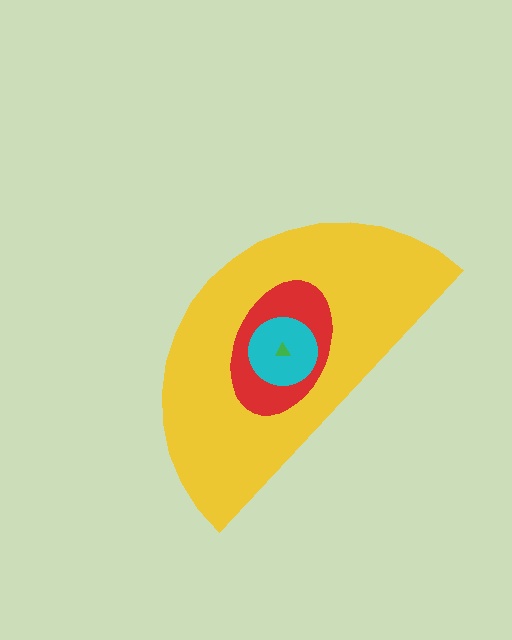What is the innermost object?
The green triangle.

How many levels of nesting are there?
4.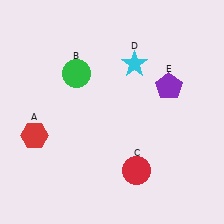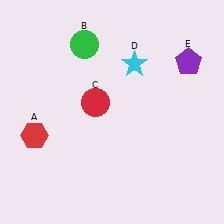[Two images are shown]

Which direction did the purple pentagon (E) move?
The purple pentagon (E) moved up.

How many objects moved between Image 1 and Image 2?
3 objects moved between the two images.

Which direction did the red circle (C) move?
The red circle (C) moved up.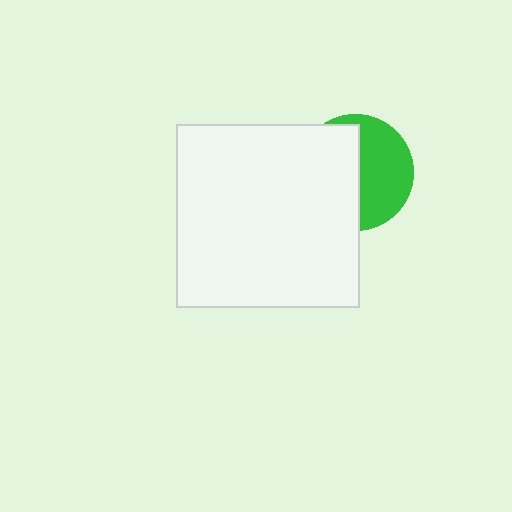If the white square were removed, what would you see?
You would see the complete green circle.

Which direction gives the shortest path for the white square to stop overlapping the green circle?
Moving left gives the shortest separation.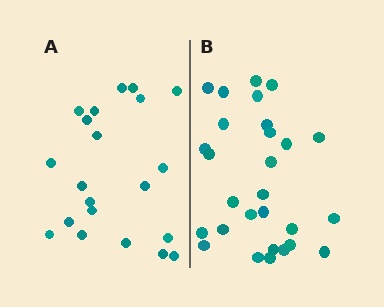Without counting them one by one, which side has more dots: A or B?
Region B (the right region) has more dots.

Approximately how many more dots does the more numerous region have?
Region B has roughly 8 or so more dots than region A.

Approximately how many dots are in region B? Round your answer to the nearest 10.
About 30 dots. (The exact count is 28, which rounds to 30.)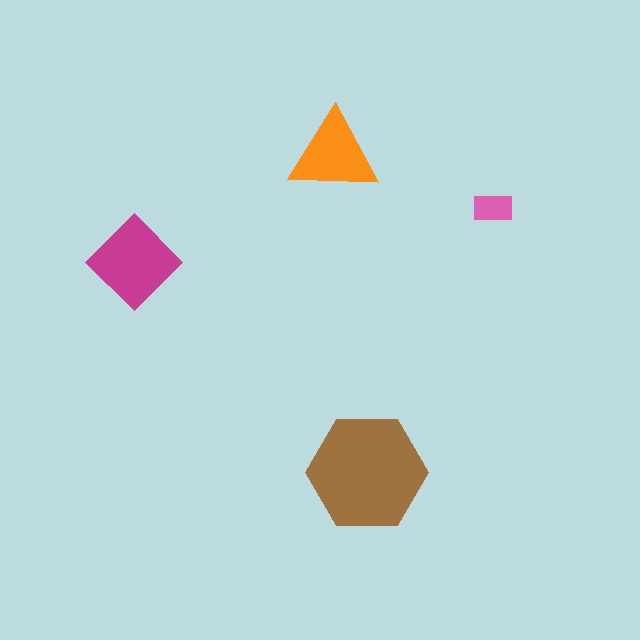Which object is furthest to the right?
The pink rectangle is rightmost.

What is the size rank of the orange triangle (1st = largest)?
3rd.